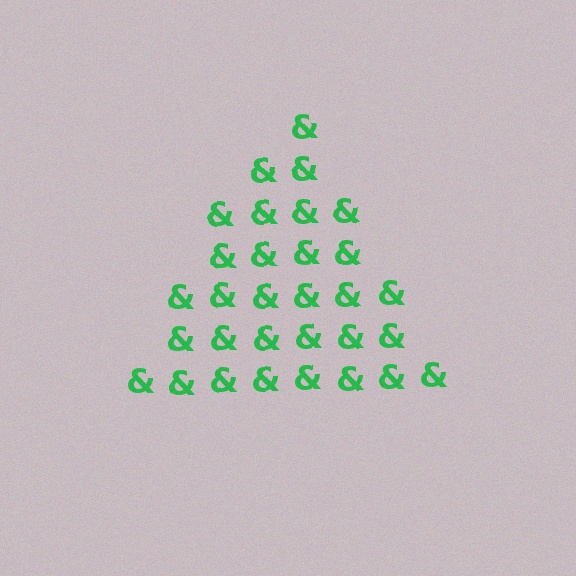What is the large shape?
The large shape is a triangle.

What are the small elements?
The small elements are ampersands.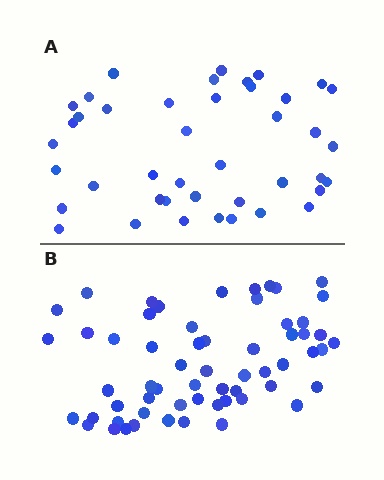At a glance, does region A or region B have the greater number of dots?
Region B (the bottom region) has more dots.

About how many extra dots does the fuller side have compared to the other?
Region B has approximately 20 more dots than region A.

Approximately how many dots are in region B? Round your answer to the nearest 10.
About 60 dots.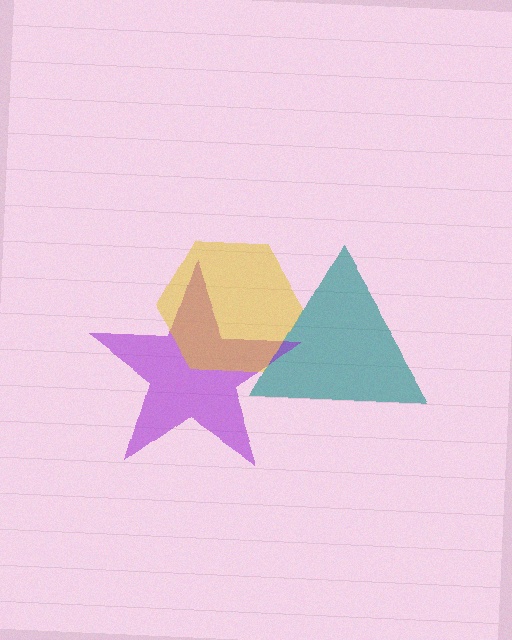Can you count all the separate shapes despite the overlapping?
Yes, there are 3 separate shapes.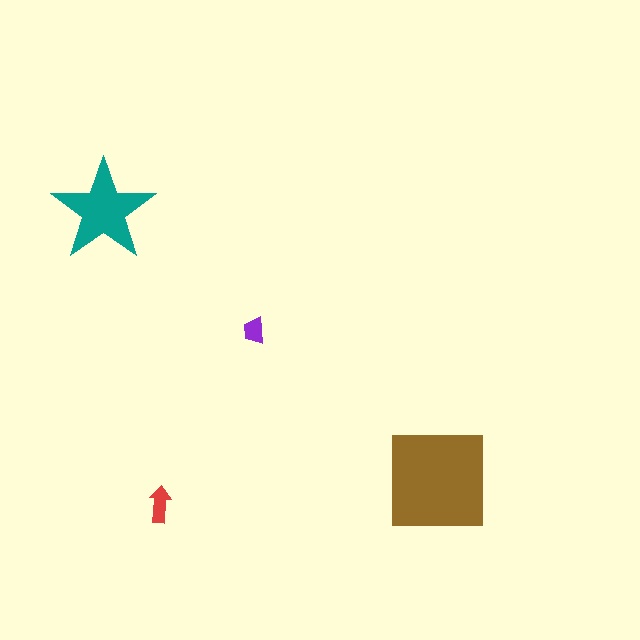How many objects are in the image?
There are 4 objects in the image.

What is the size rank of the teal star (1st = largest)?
2nd.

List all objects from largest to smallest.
The brown square, the teal star, the red arrow, the purple trapezoid.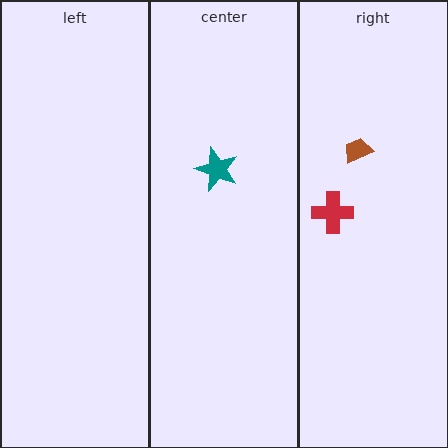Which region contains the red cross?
The right region.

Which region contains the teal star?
The center region.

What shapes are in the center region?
The teal star.